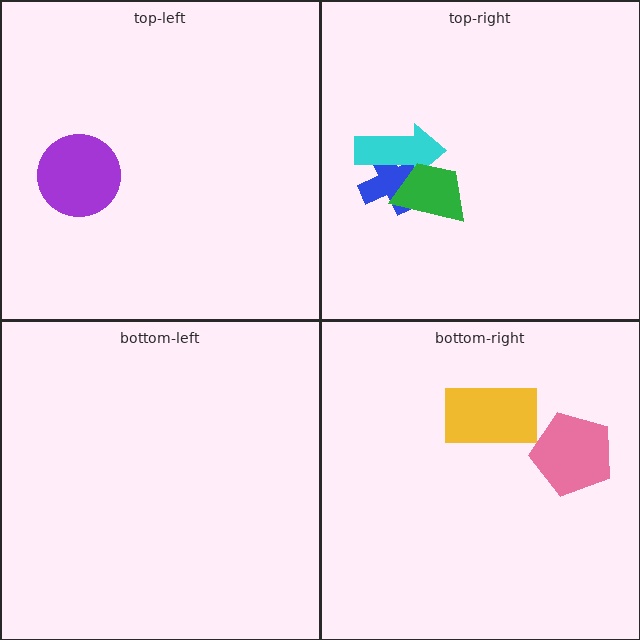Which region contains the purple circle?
The top-left region.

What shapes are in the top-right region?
The blue cross, the cyan arrow, the green trapezoid.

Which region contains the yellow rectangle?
The bottom-right region.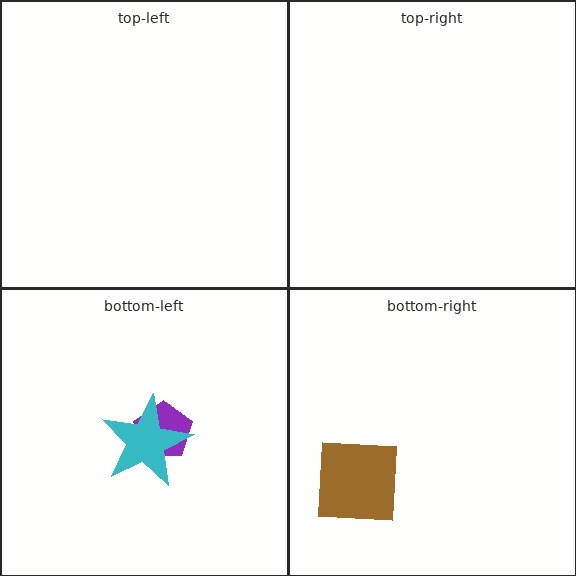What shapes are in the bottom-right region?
The brown square.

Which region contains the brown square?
The bottom-right region.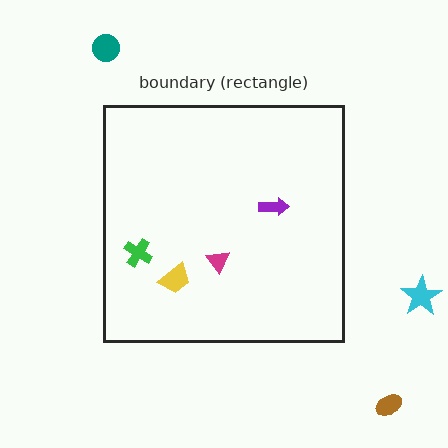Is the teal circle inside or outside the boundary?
Outside.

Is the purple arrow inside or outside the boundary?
Inside.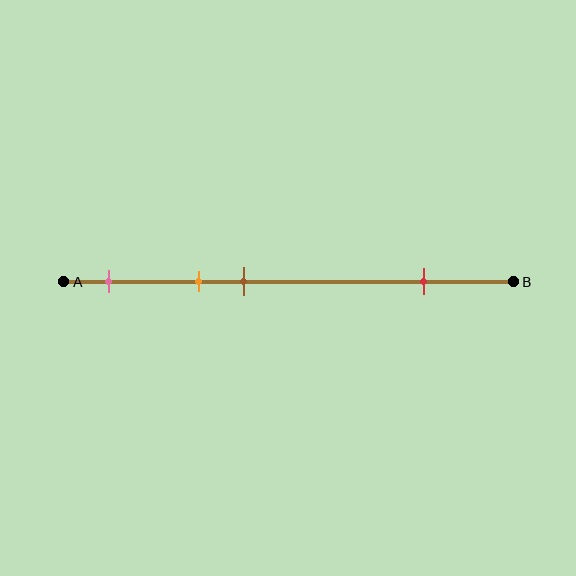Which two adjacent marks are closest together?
The orange and brown marks are the closest adjacent pair.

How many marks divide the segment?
There are 4 marks dividing the segment.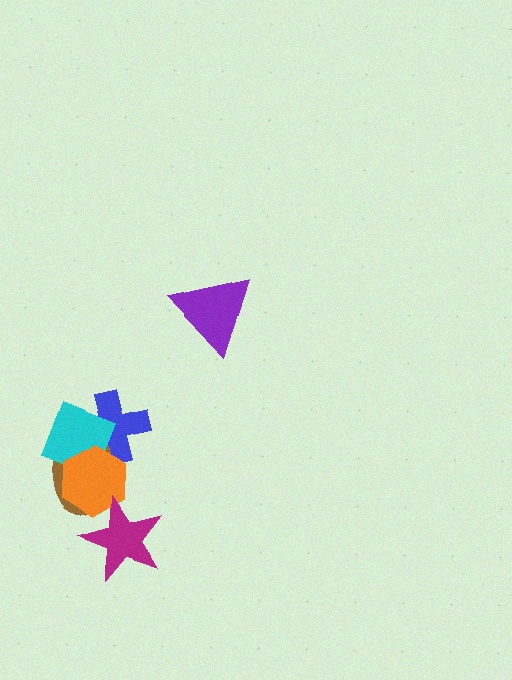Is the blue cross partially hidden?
Yes, it is partially covered by another shape.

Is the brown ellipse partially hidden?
Yes, it is partially covered by another shape.